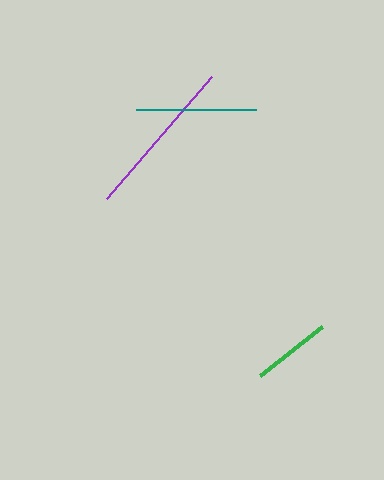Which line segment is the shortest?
The green line is the shortest at approximately 79 pixels.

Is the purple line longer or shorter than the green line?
The purple line is longer than the green line.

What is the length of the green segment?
The green segment is approximately 79 pixels long.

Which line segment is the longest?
The purple line is the longest at approximately 161 pixels.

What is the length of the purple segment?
The purple segment is approximately 161 pixels long.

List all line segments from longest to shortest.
From longest to shortest: purple, teal, green.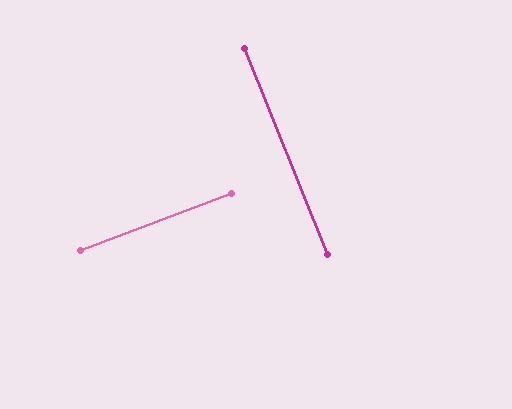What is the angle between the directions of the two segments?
Approximately 89 degrees.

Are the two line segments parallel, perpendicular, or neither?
Perpendicular — they meet at approximately 89°.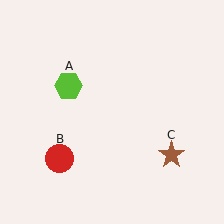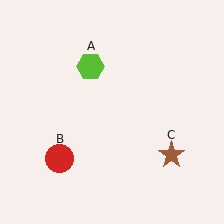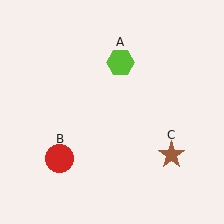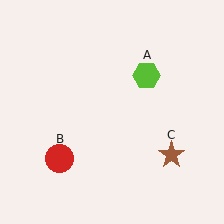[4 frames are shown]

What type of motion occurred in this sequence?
The lime hexagon (object A) rotated clockwise around the center of the scene.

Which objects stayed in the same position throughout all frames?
Red circle (object B) and brown star (object C) remained stationary.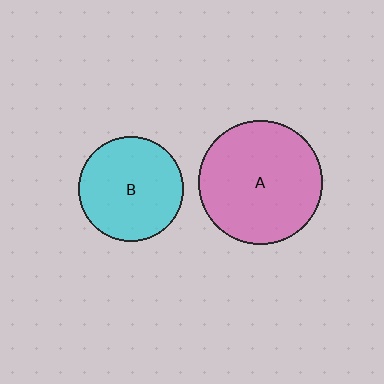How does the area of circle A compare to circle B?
Approximately 1.4 times.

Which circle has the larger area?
Circle A (pink).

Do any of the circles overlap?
No, none of the circles overlap.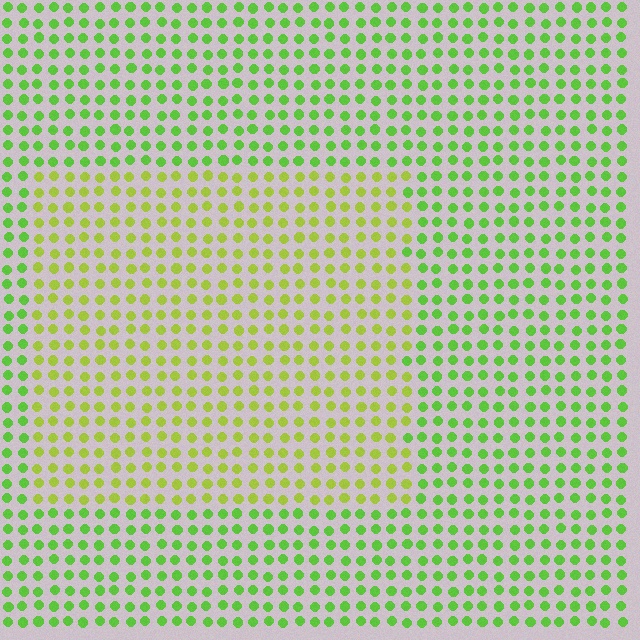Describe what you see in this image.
The image is filled with small lime elements in a uniform arrangement. A rectangle-shaped region is visible where the elements are tinted to a slightly different hue, forming a subtle color boundary.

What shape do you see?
I see a rectangle.